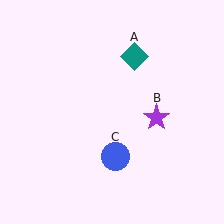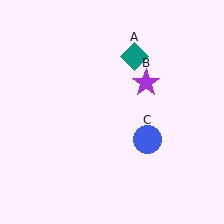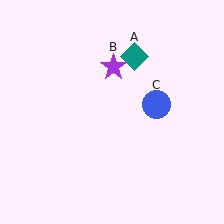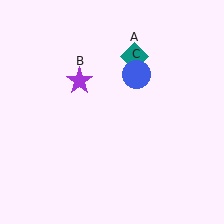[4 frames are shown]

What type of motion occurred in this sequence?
The purple star (object B), blue circle (object C) rotated counterclockwise around the center of the scene.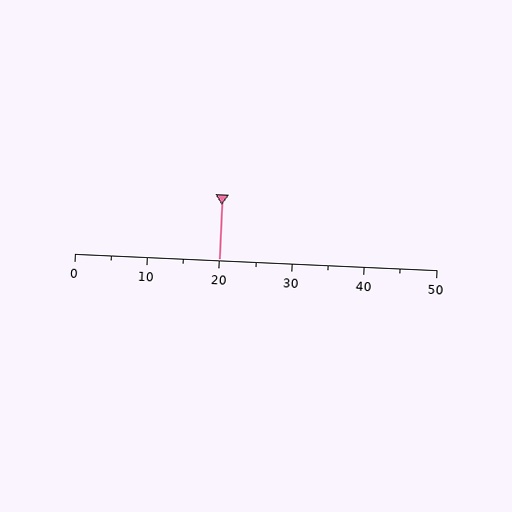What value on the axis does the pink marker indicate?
The marker indicates approximately 20.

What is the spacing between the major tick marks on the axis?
The major ticks are spaced 10 apart.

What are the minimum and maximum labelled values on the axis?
The axis runs from 0 to 50.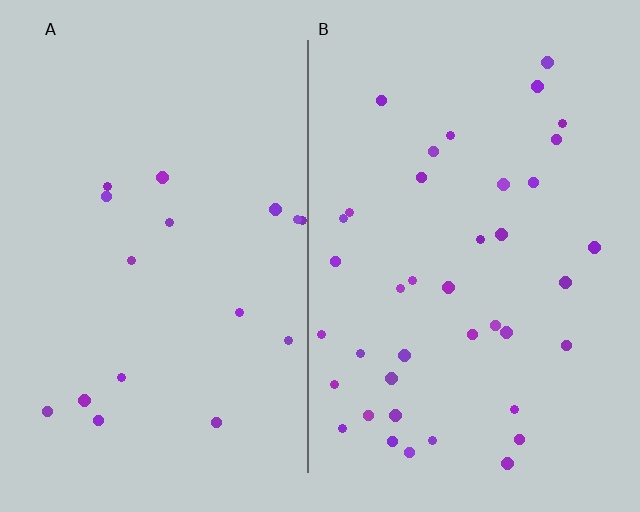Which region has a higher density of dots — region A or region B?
B (the right).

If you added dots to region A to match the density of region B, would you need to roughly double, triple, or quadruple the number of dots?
Approximately double.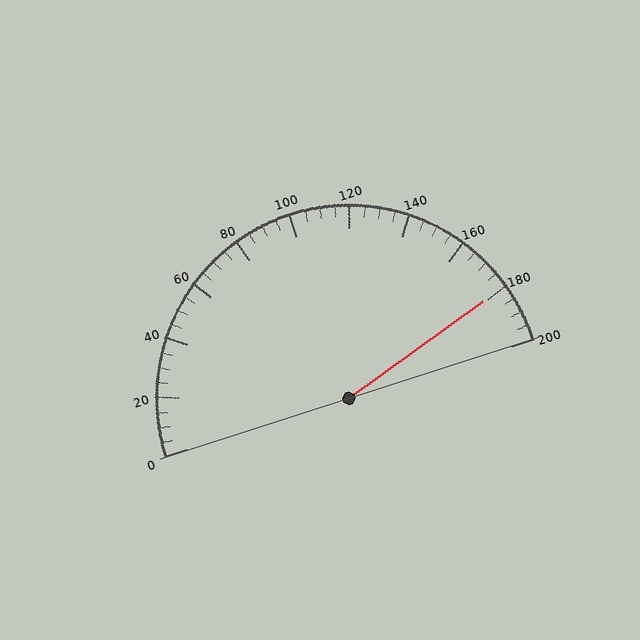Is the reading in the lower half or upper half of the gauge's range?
The reading is in the upper half of the range (0 to 200).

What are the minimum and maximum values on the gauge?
The gauge ranges from 0 to 200.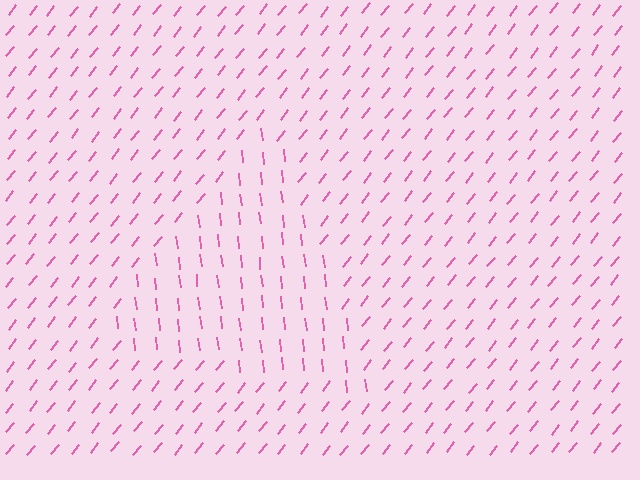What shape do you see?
I see a triangle.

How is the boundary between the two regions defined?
The boundary is defined purely by a change in line orientation (approximately 45 degrees difference). All lines are the same color and thickness.